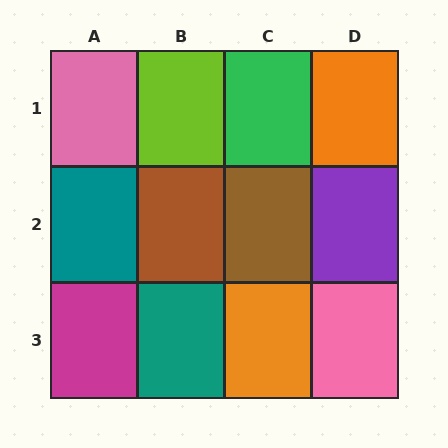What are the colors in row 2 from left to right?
Teal, brown, brown, purple.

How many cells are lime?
1 cell is lime.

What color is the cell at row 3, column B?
Teal.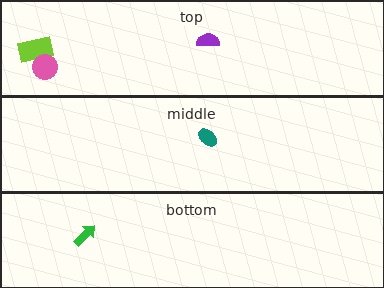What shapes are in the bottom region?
The green arrow.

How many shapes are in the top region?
3.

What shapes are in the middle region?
The teal ellipse.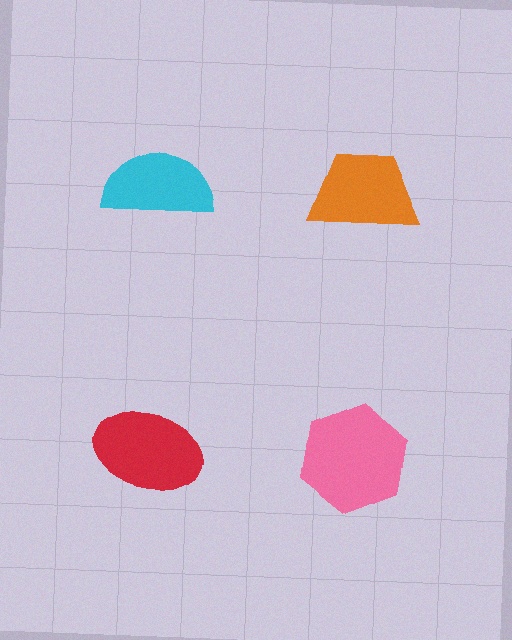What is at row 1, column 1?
A cyan semicircle.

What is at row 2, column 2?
A pink hexagon.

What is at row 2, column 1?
A red ellipse.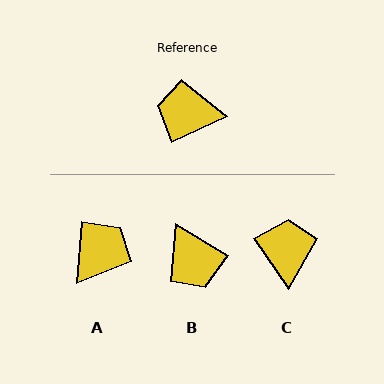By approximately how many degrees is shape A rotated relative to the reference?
Approximately 119 degrees clockwise.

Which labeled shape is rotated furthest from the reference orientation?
B, about 124 degrees away.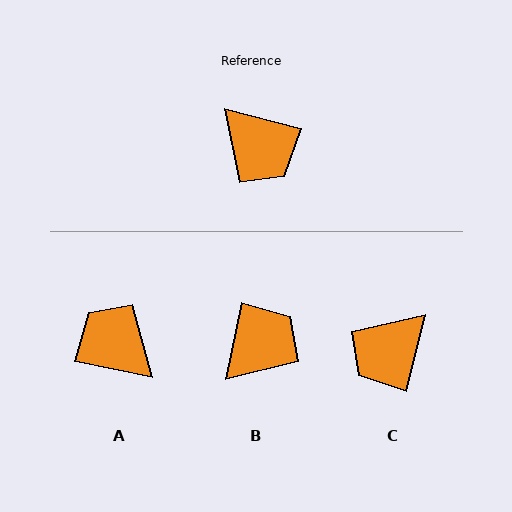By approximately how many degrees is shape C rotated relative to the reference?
Approximately 89 degrees clockwise.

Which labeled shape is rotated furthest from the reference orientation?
A, about 177 degrees away.